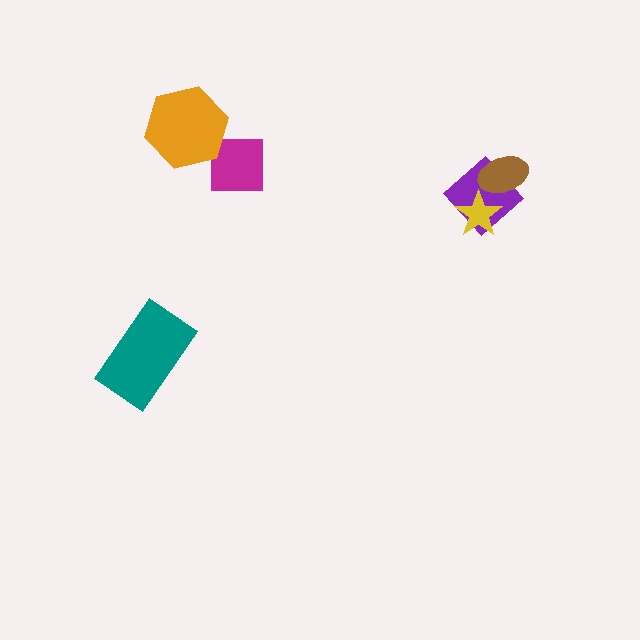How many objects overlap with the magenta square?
0 objects overlap with the magenta square.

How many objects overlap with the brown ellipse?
1 object overlaps with the brown ellipse.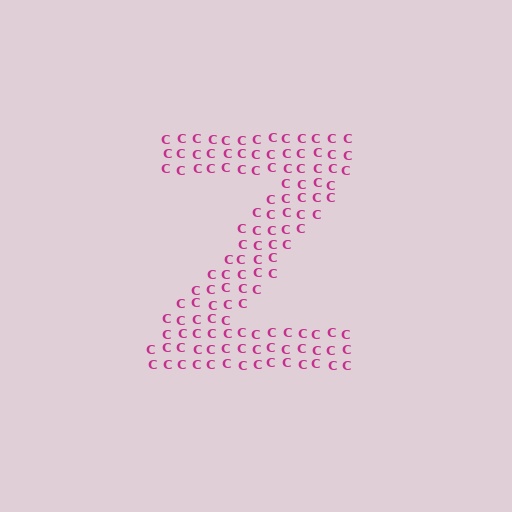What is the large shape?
The large shape is the letter Z.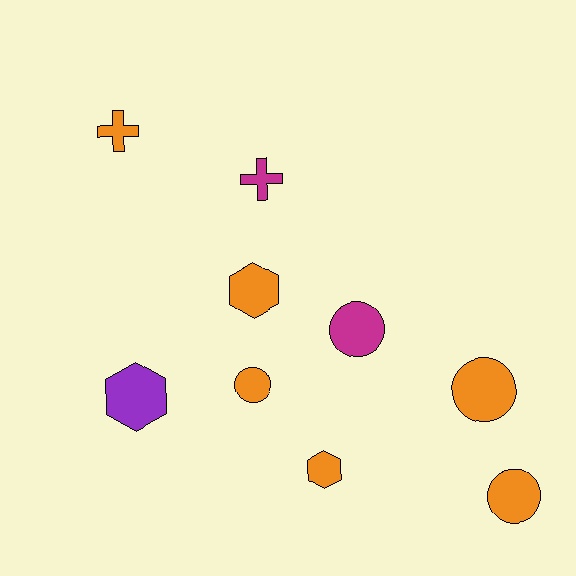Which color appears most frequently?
Orange, with 6 objects.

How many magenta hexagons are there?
There are no magenta hexagons.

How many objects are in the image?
There are 9 objects.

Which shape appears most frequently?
Circle, with 4 objects.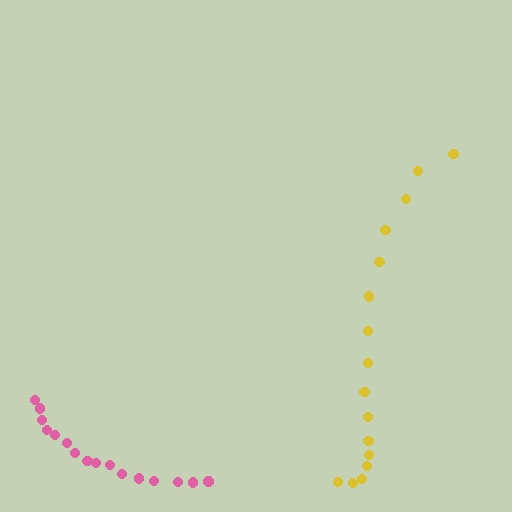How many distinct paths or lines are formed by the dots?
There are 2 distinct paths.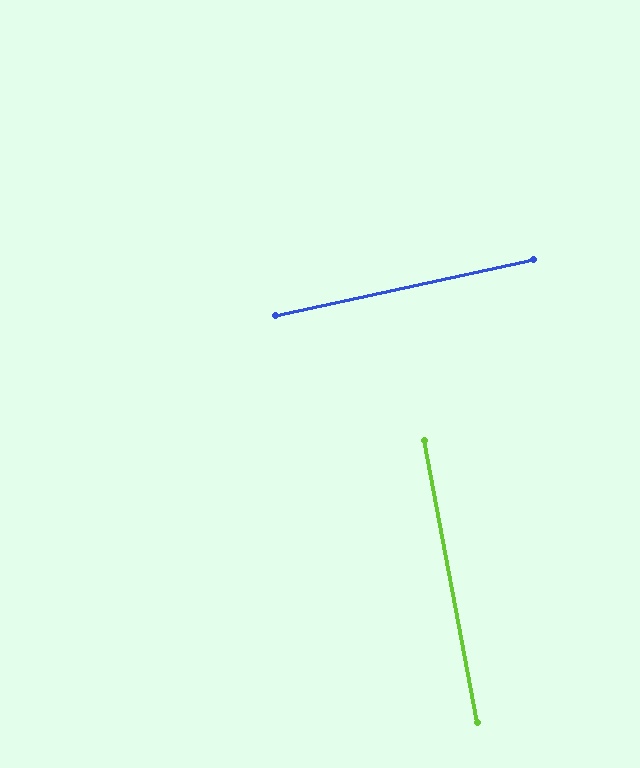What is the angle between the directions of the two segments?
Approximately 88 degrees.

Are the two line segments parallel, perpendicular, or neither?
Perpendicular — they meet at approximately 88°.